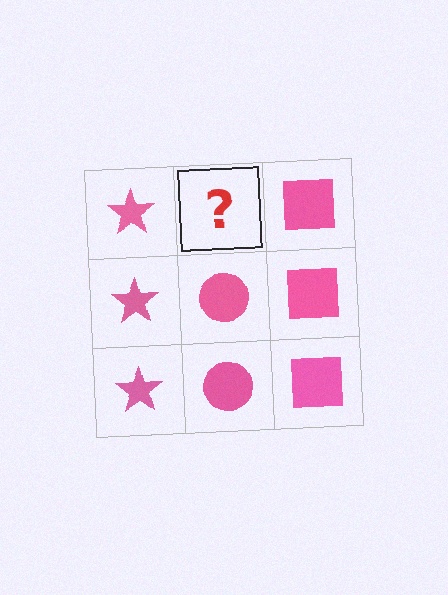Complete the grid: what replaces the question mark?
The question mark should be replaced with a pink circle.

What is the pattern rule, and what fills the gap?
The rule is that each column has a consistent shape. The gap should be filled with a pink circle.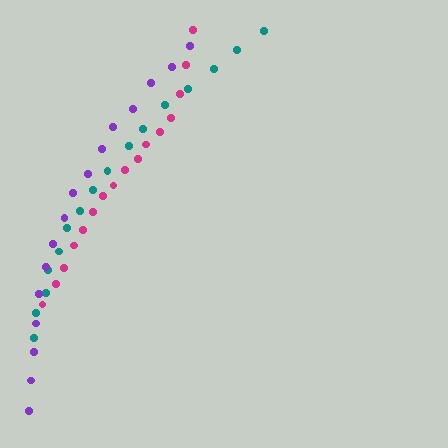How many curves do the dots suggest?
There are 3 distinct paths.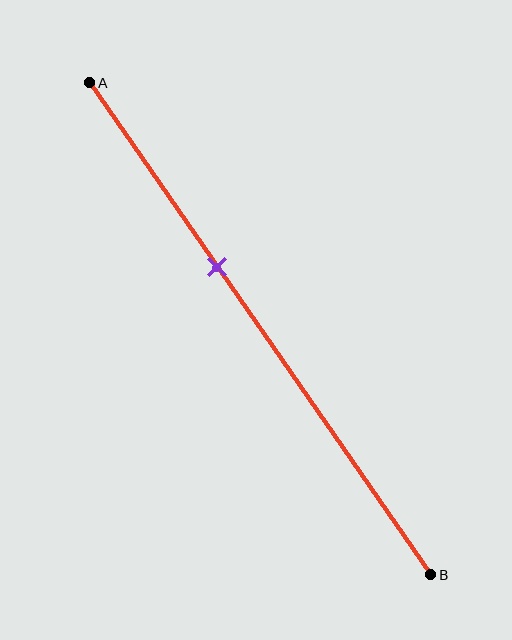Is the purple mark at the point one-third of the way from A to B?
No, the mark is at about 35% from A, not at the 33% one-third point.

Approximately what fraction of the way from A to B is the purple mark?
The purple mark is approximately 35% of the way from A to B.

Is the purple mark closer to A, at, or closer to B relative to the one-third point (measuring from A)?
The purple mark is closer to point B than the one-third point of segment AB.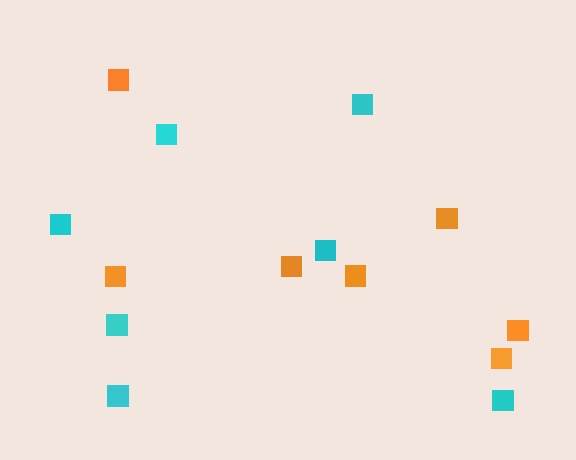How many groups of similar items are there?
There are 2 groups: one group of orange squares (7) and one group of cyan squares (7).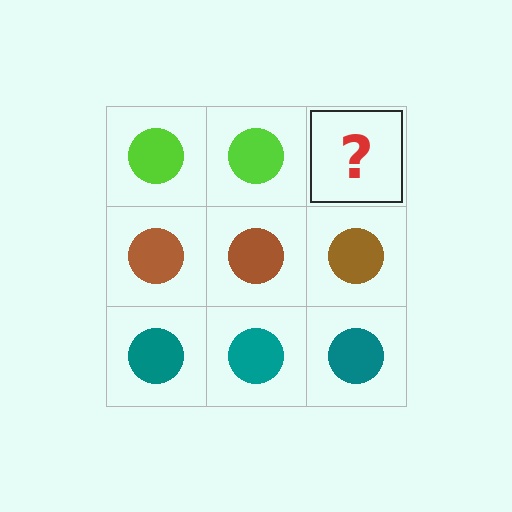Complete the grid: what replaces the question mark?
The question mark should be replaced with a lime circle.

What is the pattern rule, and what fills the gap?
The rule is that each row has a consistent color. The gap should be filled with a lime circle.